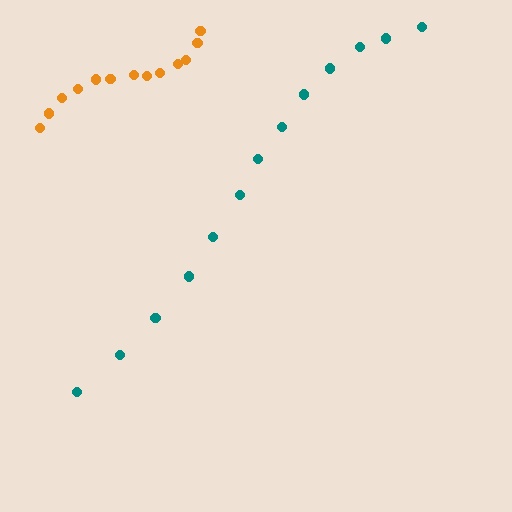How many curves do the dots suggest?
There are 2 distinct paths.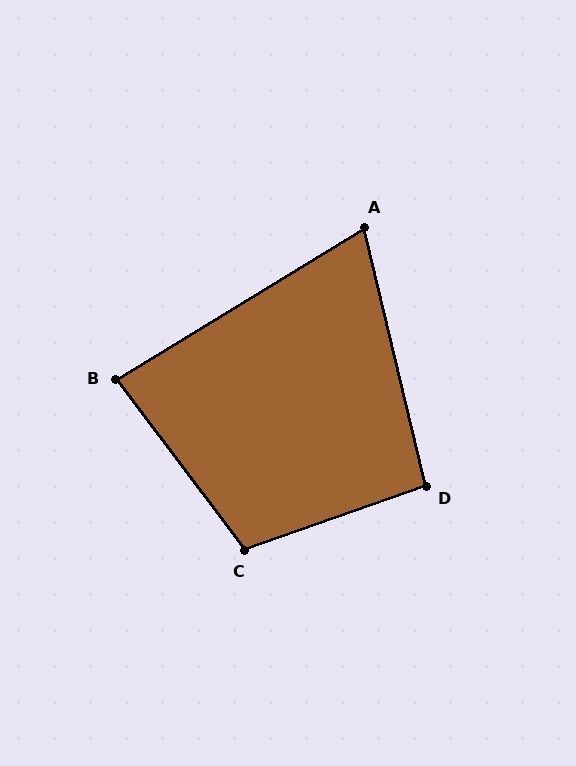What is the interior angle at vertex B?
Approximately 84 degrees (acute).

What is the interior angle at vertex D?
Approximately 96 degrees (obtuse).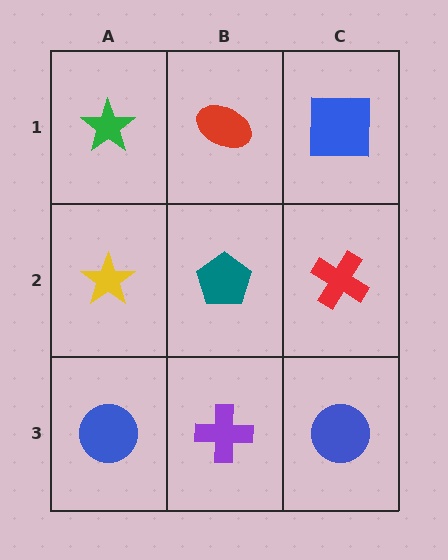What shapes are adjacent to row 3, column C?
A red cross (row 2, column C), a purple cross (row 3, column B).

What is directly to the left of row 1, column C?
A red ellipse.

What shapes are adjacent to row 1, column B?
A teal pentagon (row 2, column B), a green star (row 1, column A), a blue square (row 1, column C).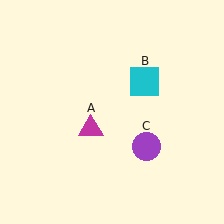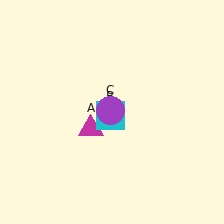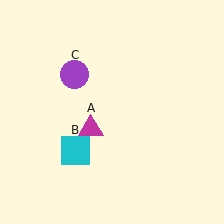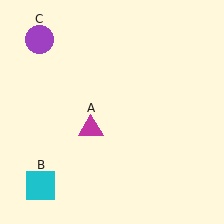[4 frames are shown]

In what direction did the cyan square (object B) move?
The cyan square (object B) moved down and to the left.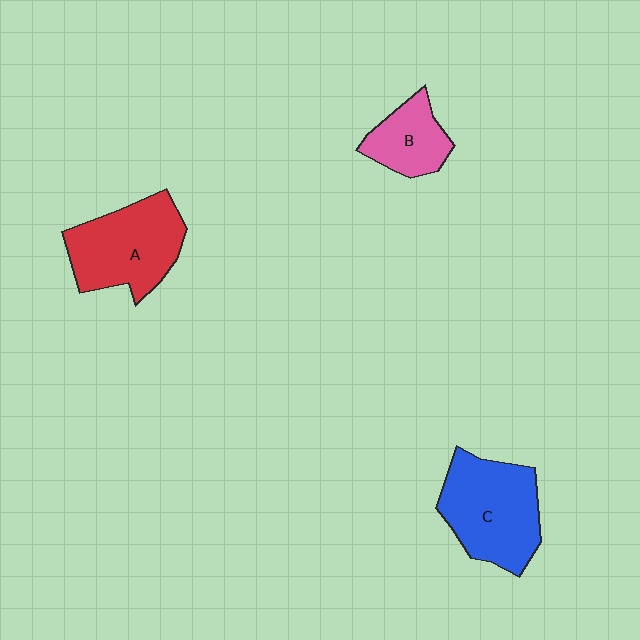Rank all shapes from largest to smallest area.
From largest to smallest: C (blue), A (red), B (pink).